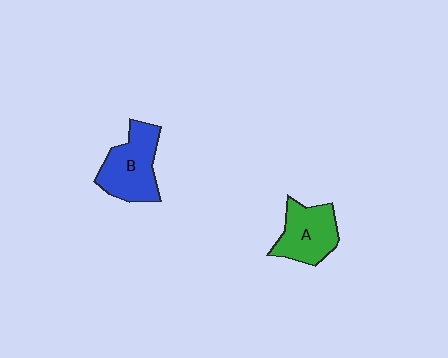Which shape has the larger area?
Shape B (blue).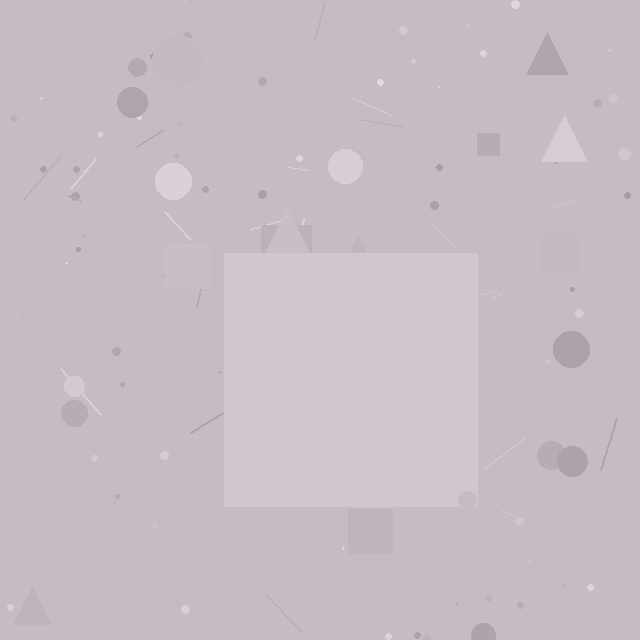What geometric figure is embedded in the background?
A square is embedded in the background.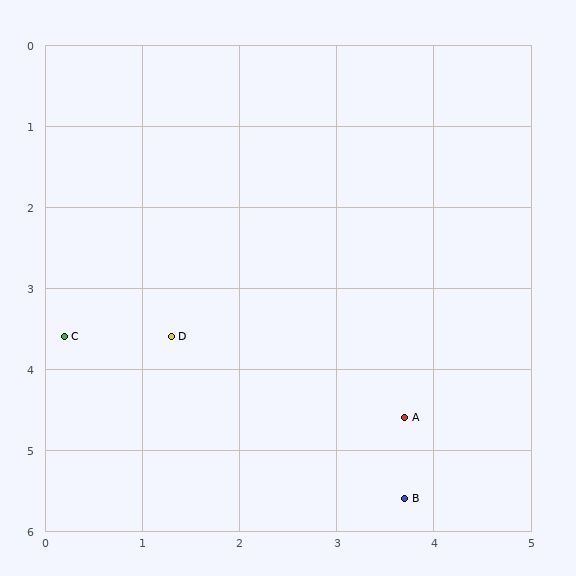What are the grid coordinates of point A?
Point A is at approximately (3.7, 4.6).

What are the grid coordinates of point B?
Point B is at approximately (3.7, 5.6).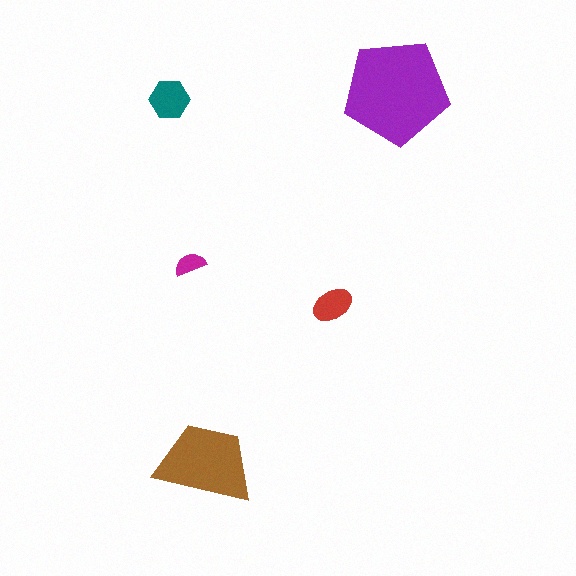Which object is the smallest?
The magenta semicircle.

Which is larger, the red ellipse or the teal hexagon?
The teal hexagon.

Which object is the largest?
The purple pentagon.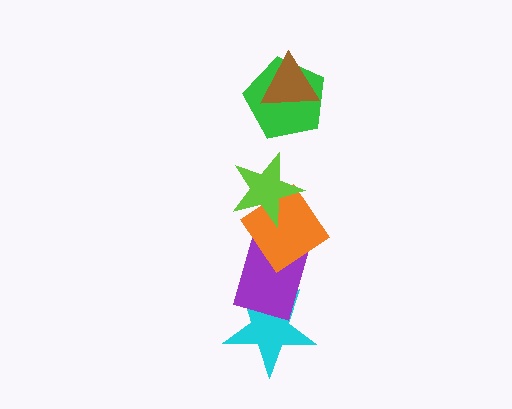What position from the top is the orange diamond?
The orange diamond is 4th from the top.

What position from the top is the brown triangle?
The brown triangle is 1st from the top.